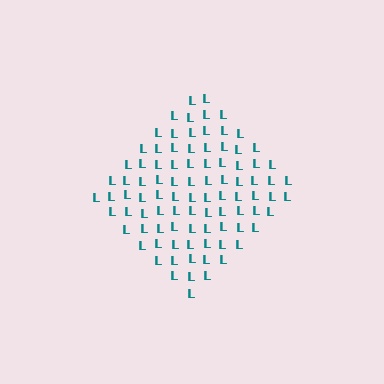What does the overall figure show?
The overall figure shows a diamond.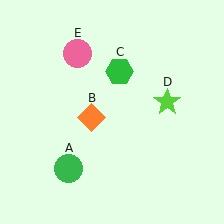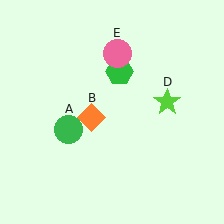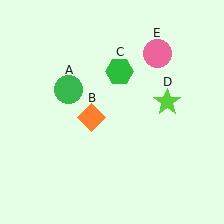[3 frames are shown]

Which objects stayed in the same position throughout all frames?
Orange diamond (object B) and green hexagon (object C) and lime star (object D) remained stationary.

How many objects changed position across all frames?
2 objects changed position: green circle (object A), pink circle (object E).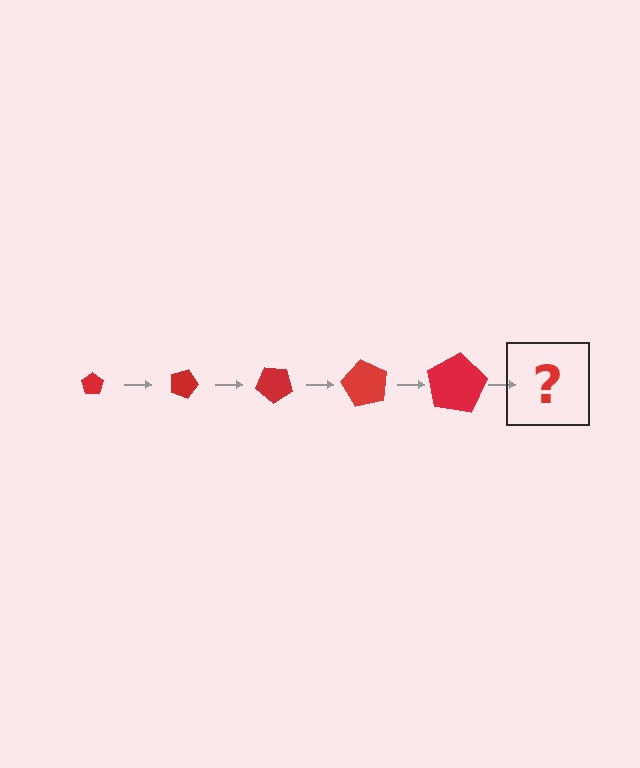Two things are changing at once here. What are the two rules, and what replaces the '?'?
The two rules are that the pentagon grows larger each step and it rotates 20 degrees each step. The '?' should be a pentagon, larger than the previous one and rotated 100 degrees from the start.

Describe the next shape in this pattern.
It should be a pentagon, larger than the previous one and rotated 100 degrees from the start.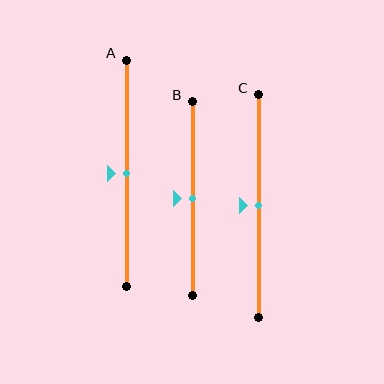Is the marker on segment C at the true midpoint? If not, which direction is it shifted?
Yes, the marker on segment C is at the true midpoint.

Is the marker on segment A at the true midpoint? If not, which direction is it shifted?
Yes, the marker on segment A is at the true midpoint.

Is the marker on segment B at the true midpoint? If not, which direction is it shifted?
Yes, the marker on segment B is at the true midpoint.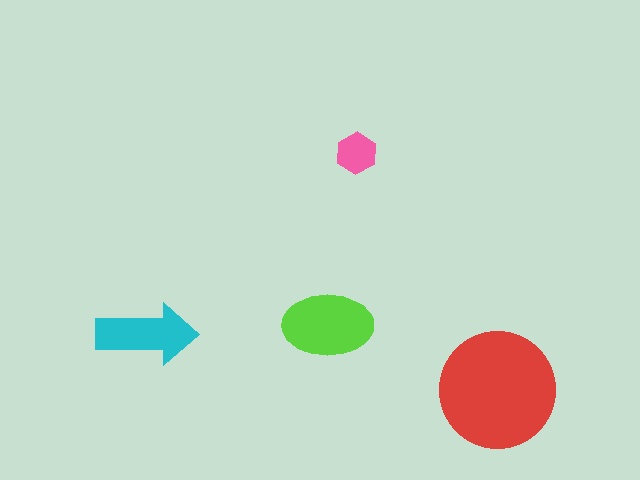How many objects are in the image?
There are 4 objects in the image.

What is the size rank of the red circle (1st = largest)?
1st.